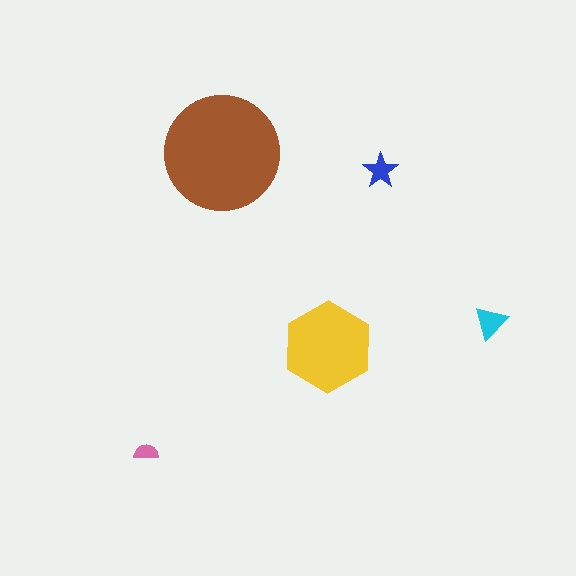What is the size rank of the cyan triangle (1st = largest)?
3rd.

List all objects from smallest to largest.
The pink semicircle, the blue star, the cyan triangle, the yellow hexagon, the brown circle.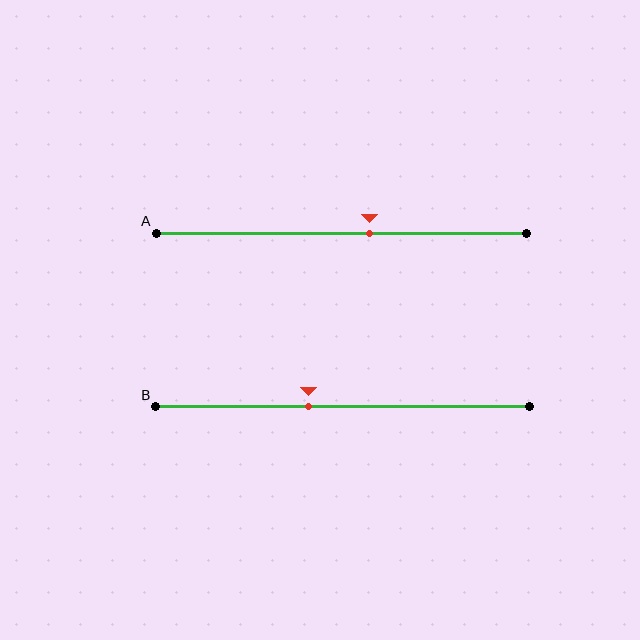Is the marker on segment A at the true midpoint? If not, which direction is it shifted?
No, the marker on segment A is shifted to the right by about 8% of the segment length.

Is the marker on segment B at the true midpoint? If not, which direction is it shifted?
No, the marker on segment B is shifted to the left by about 9% of the segment length.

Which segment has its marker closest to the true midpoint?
Segment A has its marker closest to the true midpoint.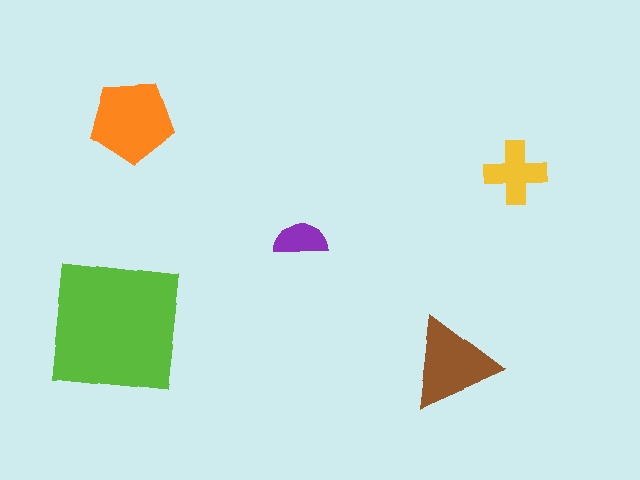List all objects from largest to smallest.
The lime square, the orange pentagon, the brown triangle, the yellow cross, the purple semicircle.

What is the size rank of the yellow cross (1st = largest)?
4th.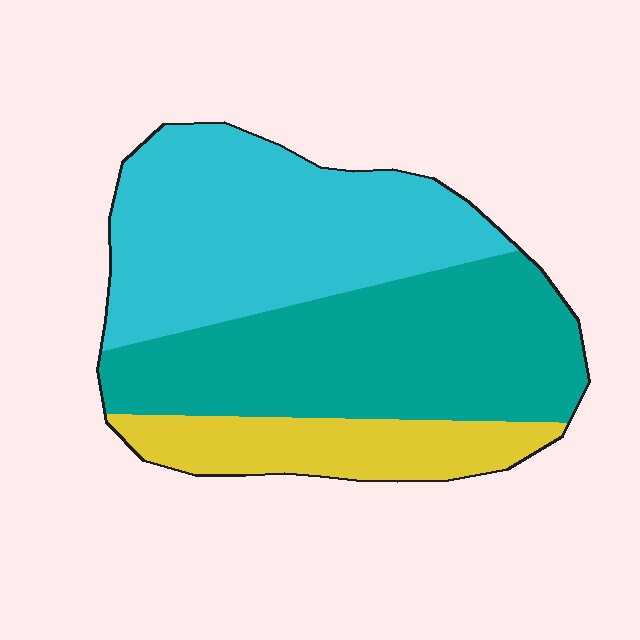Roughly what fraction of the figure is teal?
Teal covers around 40% of the figure.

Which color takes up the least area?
Yellow, at roughly 15%.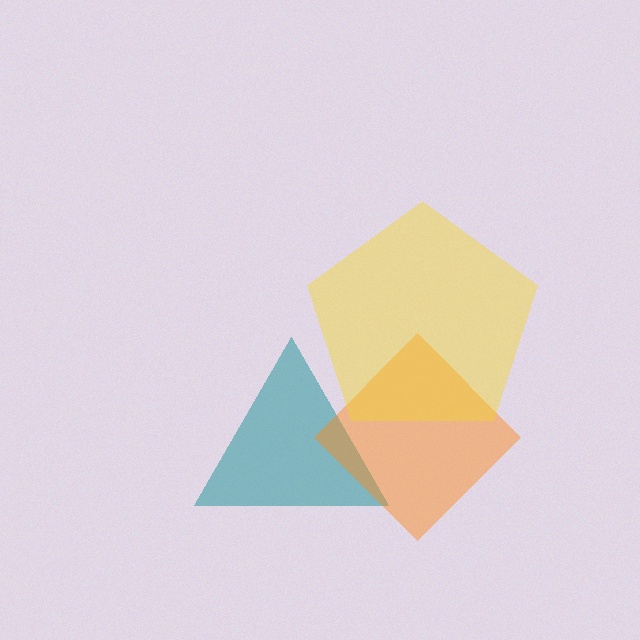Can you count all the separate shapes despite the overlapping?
Yes, there are 3 separate shapes.